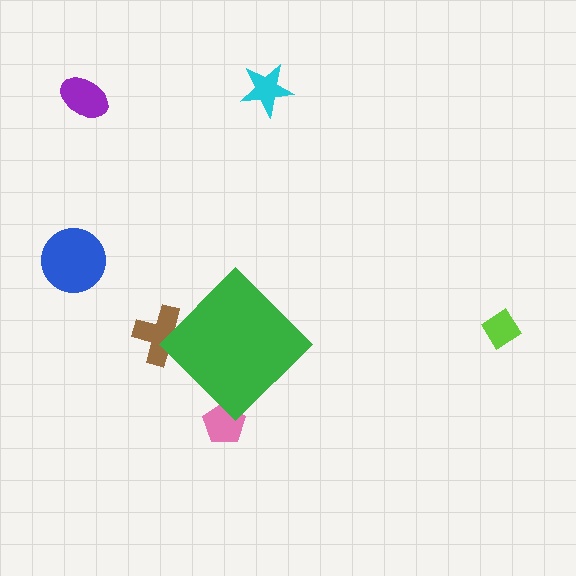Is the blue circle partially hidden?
No, the blue circle is fully visible.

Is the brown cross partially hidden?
Yes, the brown cross is partially hidden behind the green diamond.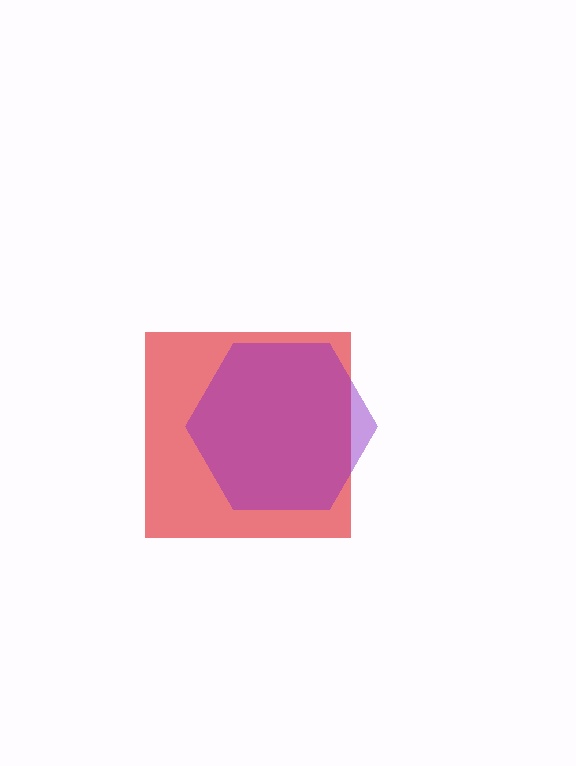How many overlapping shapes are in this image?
There are 2 overlapping shapes in the image.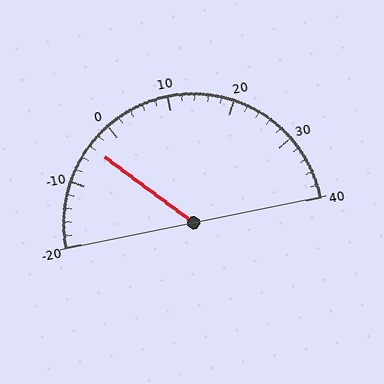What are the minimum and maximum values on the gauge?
The gauge ranges from -20 to 40.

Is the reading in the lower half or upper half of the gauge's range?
The reading is in the lower half of the range (-20 to 40).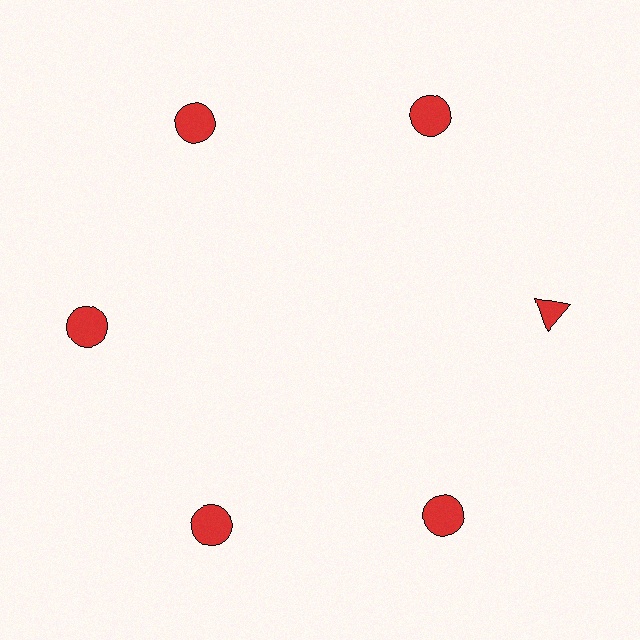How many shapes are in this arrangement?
There are 6 shapes arranged in a ring pattern.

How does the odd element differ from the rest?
It has a different shape: triangle instead of circle.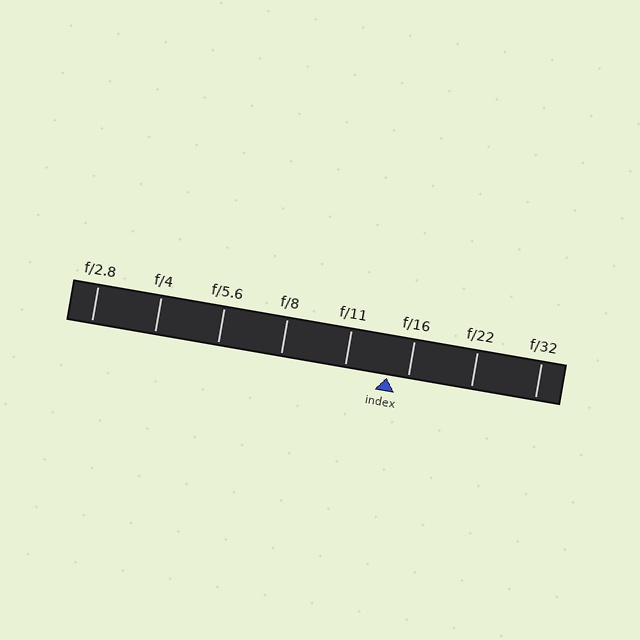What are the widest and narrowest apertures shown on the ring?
The widest aperture shown is f/2.8 and the narrowest is f/32.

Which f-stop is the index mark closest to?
The index mark is closest to f/16.